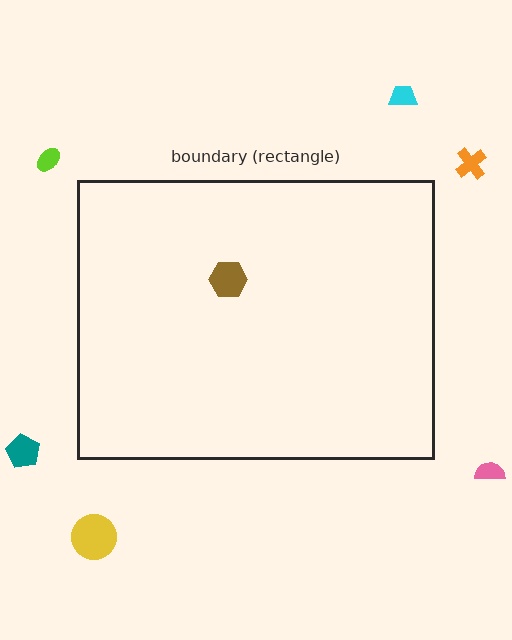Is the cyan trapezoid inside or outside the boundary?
Outside.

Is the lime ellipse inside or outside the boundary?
Outside.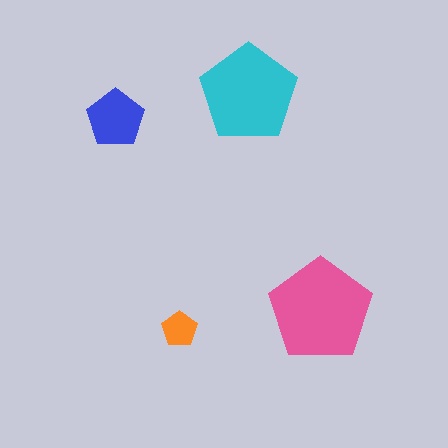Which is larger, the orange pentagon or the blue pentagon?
The blue one.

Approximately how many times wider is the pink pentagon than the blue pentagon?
About 2 times wider.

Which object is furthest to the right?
The pink pentagon is rightmost.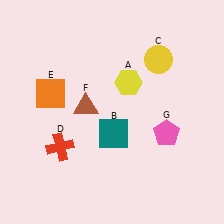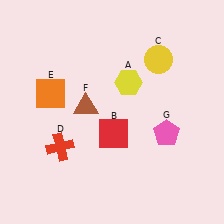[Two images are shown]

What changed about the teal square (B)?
In Image 1, B is teal. In Image 2, it changed to red.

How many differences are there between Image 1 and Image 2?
There is 1 difference between the two images.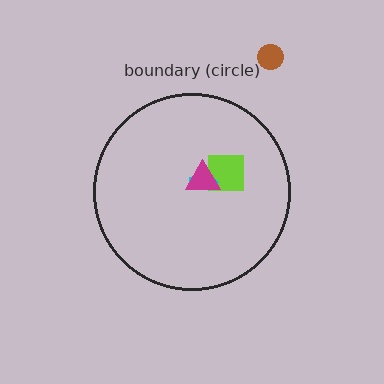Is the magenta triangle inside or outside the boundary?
Inside.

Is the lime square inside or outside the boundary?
Inside.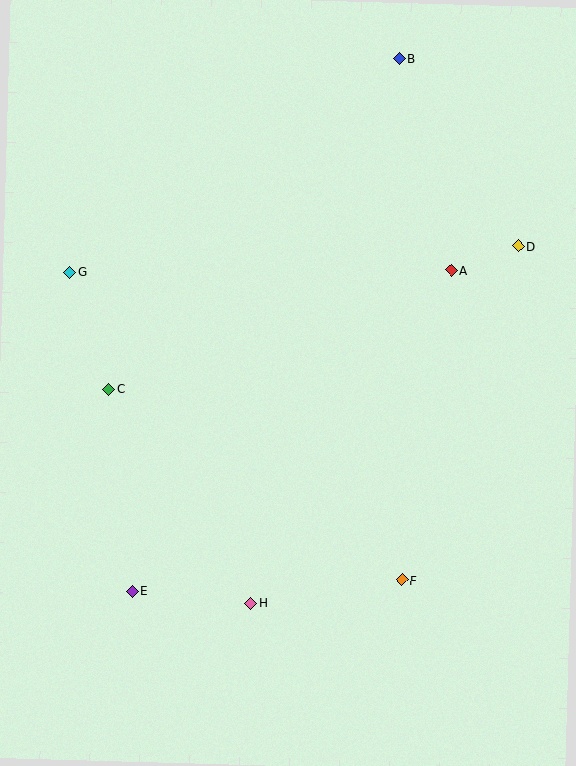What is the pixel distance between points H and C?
The distance between H and C is 257 pixels.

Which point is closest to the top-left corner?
Point G is closest to the top-left corner.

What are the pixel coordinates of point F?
Point F is at (402, 580).